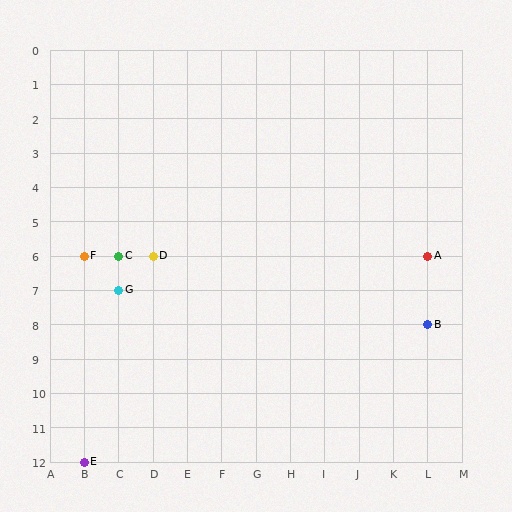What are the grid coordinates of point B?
Point B is at grid coordinates (L, 8).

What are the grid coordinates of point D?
Point D is at grid coordinates (D, 6).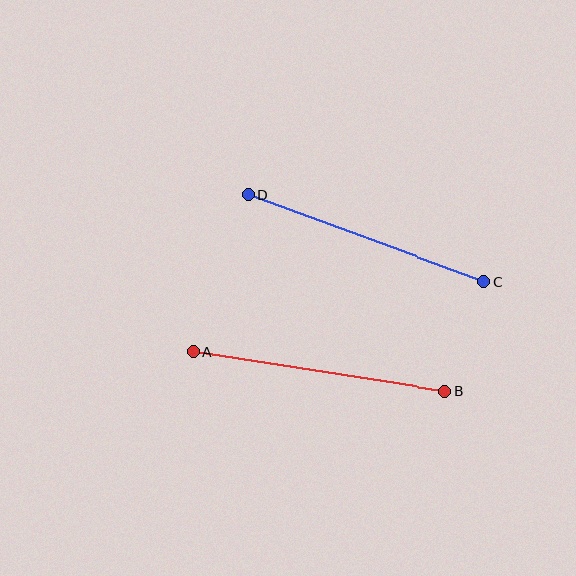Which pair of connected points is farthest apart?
Points A and B are farthest apart.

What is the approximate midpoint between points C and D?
The midpoint is at approximately (366, 238) pixels.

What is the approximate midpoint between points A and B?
The midpoint is at approximately (319, 371) pixels.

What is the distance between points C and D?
The distance is approximately 251 pixels.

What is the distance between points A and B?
The distance is approximately 255 pixels.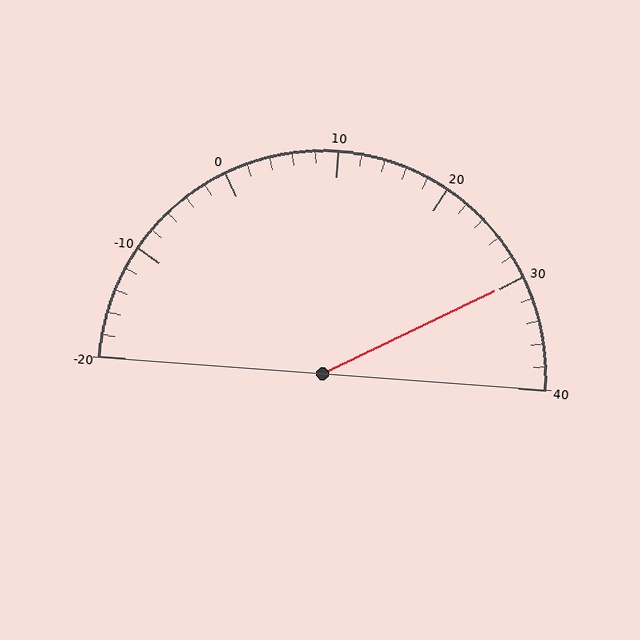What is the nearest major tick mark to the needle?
The nearest major tick mark is 30.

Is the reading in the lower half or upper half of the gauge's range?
The reading is in the upper half of the range (-20 to 40).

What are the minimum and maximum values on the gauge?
The gauge ranges from -20 to 40.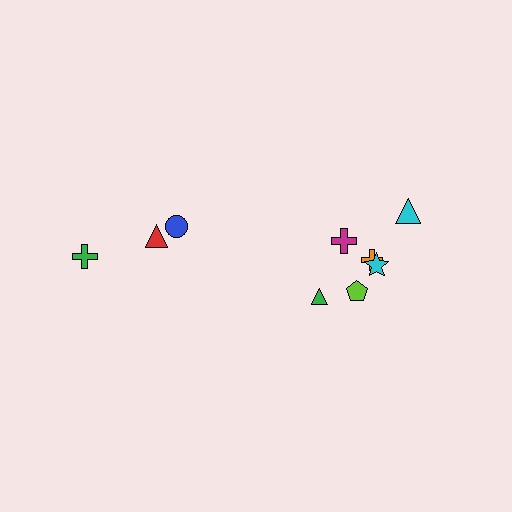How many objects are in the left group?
There are 3 objects.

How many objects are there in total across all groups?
There are 9 objects.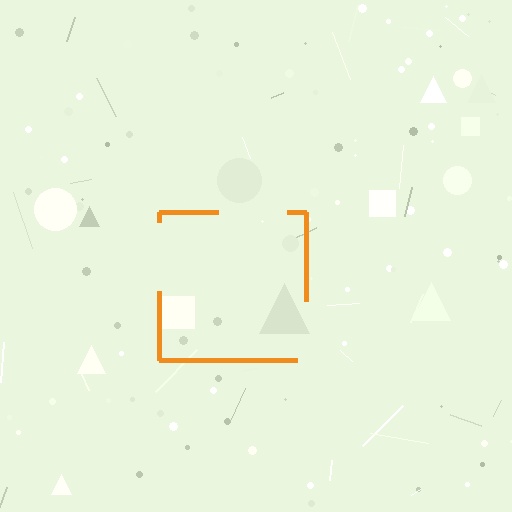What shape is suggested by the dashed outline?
The dashed outline suggests a square.